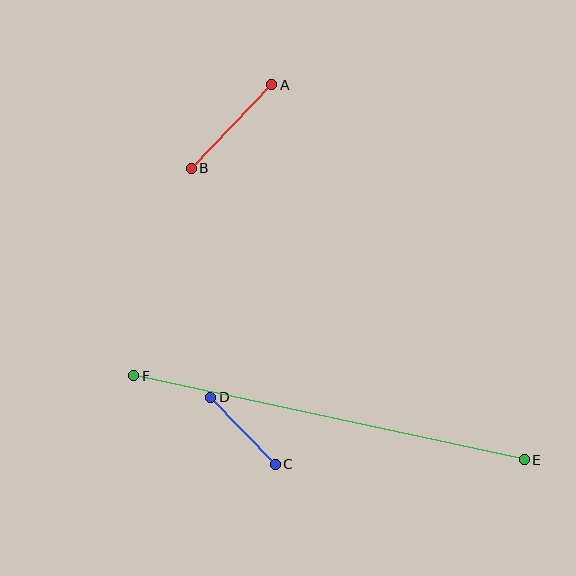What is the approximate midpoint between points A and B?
The midpoint is at approximately (231, 126) pixels.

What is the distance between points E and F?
The distance is approximately 400 pixels.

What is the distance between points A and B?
The distance is approximately 116 pixels.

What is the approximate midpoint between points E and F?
The midpoint is at approximately (329, 418) pixels.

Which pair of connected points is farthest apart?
Points E and F are farthest apart.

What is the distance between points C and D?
The distance is approximately 93 pixels.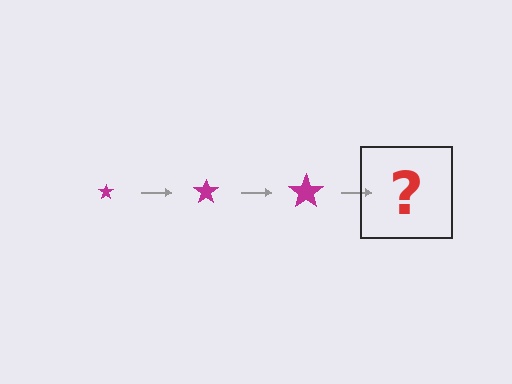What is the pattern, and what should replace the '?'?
The pattern is that the star gets progressively larger each step. The '?' should be a magenta star, larger than the previous one.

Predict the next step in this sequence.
The next step is a magenta star, larger than the previous one.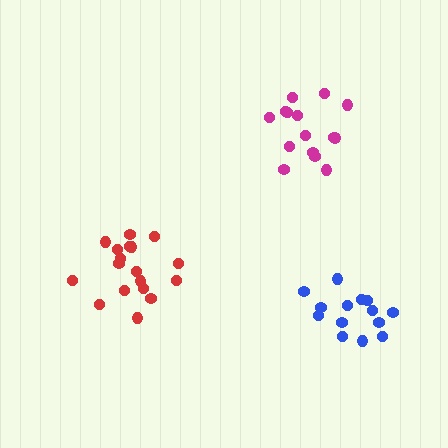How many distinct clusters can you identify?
There are 3 distinct clusters.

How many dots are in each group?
Group 1: 15 dots, Group 2: 18 dots, Group 3: 14 dots (47 total).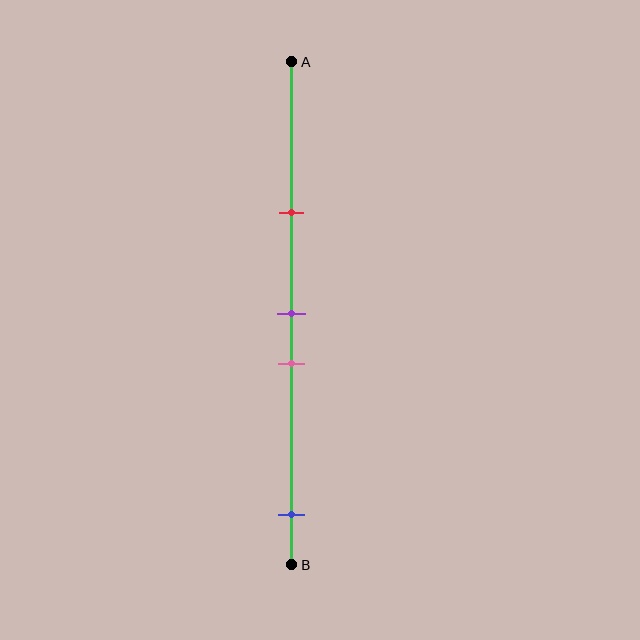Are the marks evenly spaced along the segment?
No, the marks are not evenly spaced.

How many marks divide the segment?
There are 4 marks dividing the segment.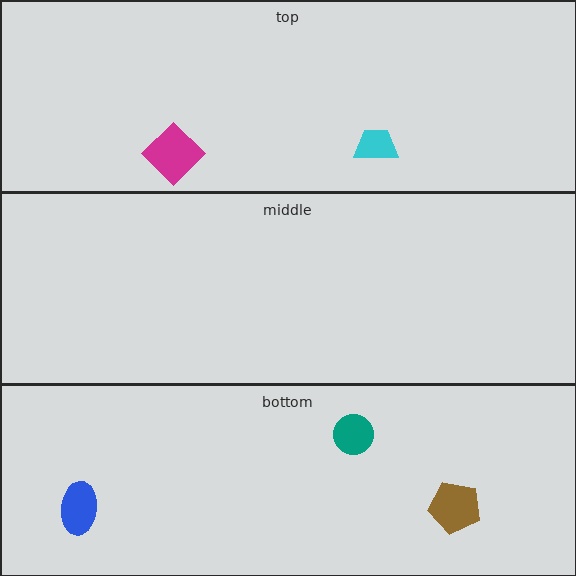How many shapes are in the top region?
2.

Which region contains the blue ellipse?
The bottom region.